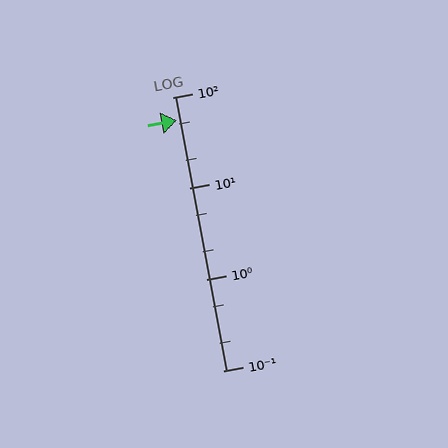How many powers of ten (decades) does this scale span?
The scale spans 3 decades, from 0.1 to 100.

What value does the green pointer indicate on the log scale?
The pointer indicates approximately 56.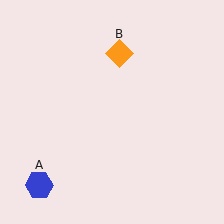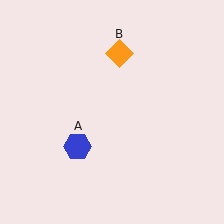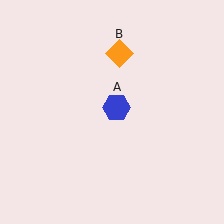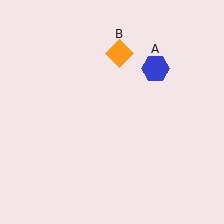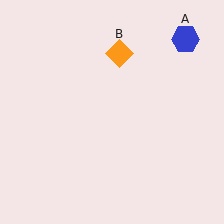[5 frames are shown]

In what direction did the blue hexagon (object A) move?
The blue hexagon (object A) moved up and to the right.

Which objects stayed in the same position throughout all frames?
Orange diamond (object B) remained stationary.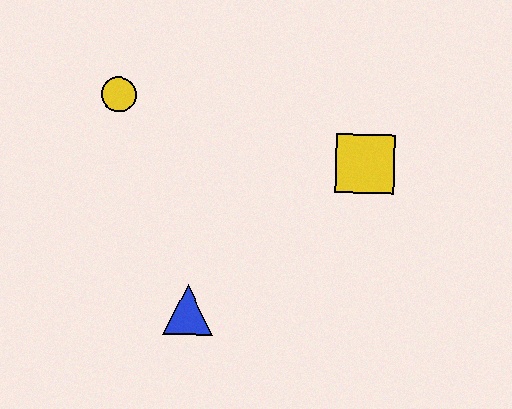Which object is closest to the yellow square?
The blue triangle is closest to the yellow square.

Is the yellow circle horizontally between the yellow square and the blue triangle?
No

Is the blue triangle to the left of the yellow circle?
No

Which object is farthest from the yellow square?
The yellow circle is farthest from the yellow square.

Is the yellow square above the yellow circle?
No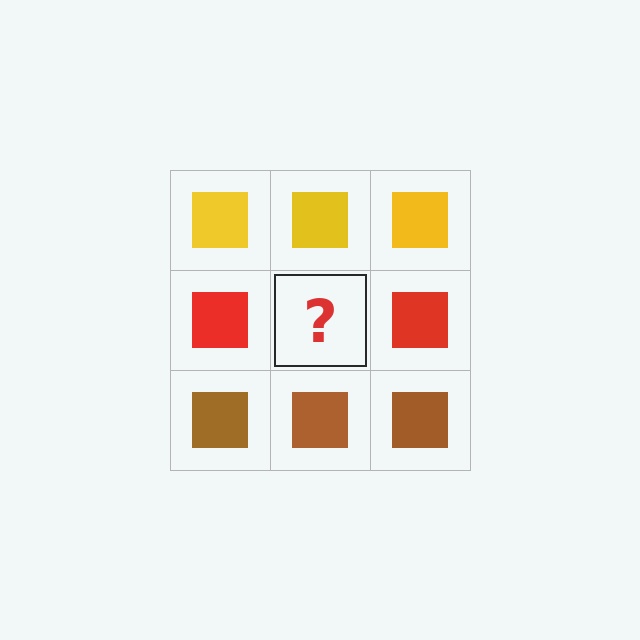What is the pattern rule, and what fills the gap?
The rule is that each row has a consistent color. The gap should be filled with a red square.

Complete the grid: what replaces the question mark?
The question mark should be replaced with a red square.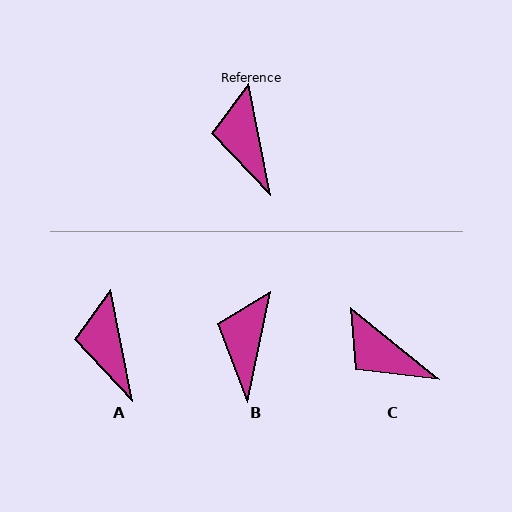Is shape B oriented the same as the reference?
No, it is off by about 23 degrees.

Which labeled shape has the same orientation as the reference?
A.